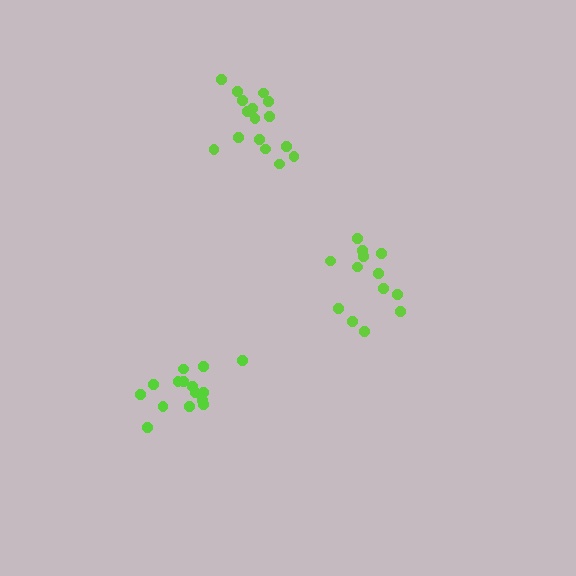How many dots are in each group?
Group 1: 13 dots, Group 2: 15 dots, Group 3: 16 dots (44 total).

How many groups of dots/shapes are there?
There are 3 groups.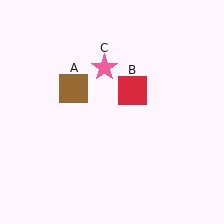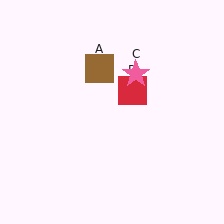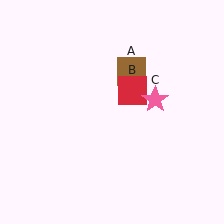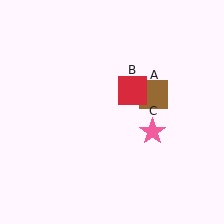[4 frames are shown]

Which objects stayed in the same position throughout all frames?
Red square (object B) remained stationary.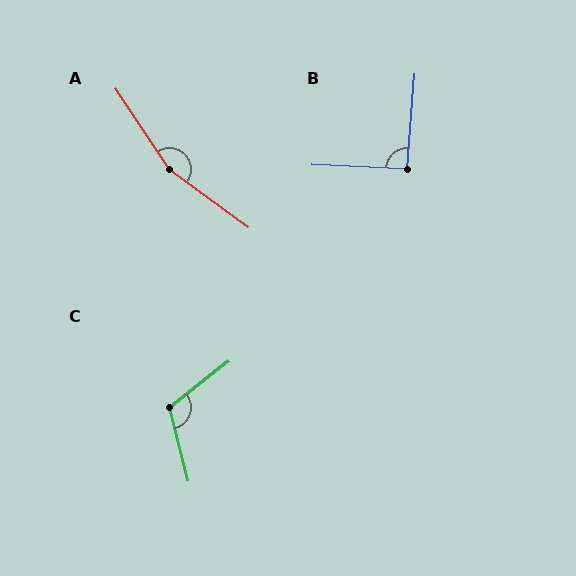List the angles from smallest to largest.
B (92°), C (114°), A (160°).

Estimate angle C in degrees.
Approximately 114 degrees.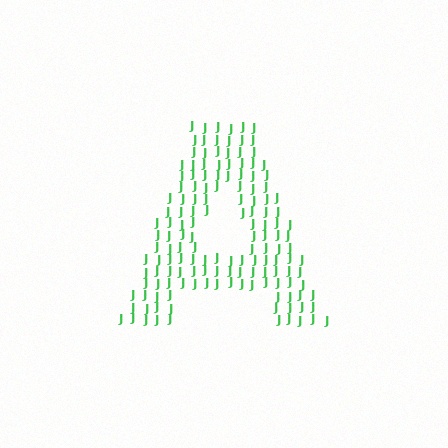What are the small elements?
The small elements are letter J's.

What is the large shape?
The large shape is the letter A.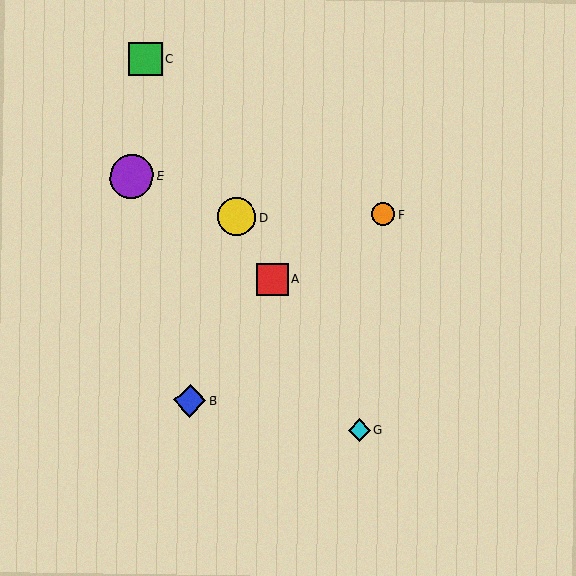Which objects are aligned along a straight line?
Objects A, C, D, G are aligned along a straight line.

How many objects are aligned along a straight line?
4 objects (A, C, D, G) are aligned along a straight line.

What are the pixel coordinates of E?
Object E is at (132, 176).